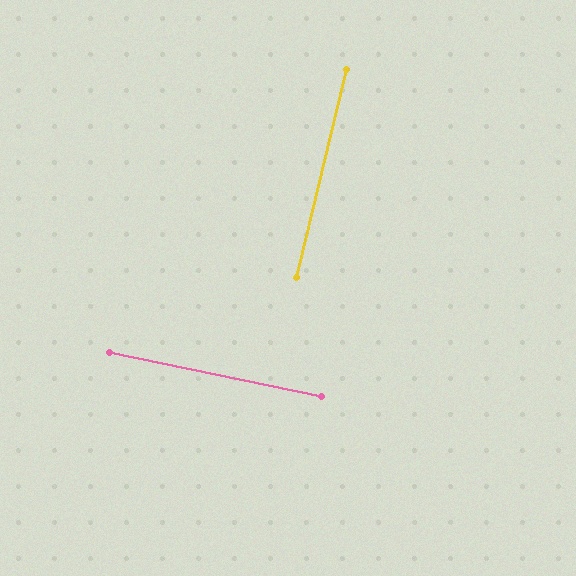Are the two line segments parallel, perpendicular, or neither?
Perpendicular — they meet at approximately 88°.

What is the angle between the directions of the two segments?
Approximately 88 degrees.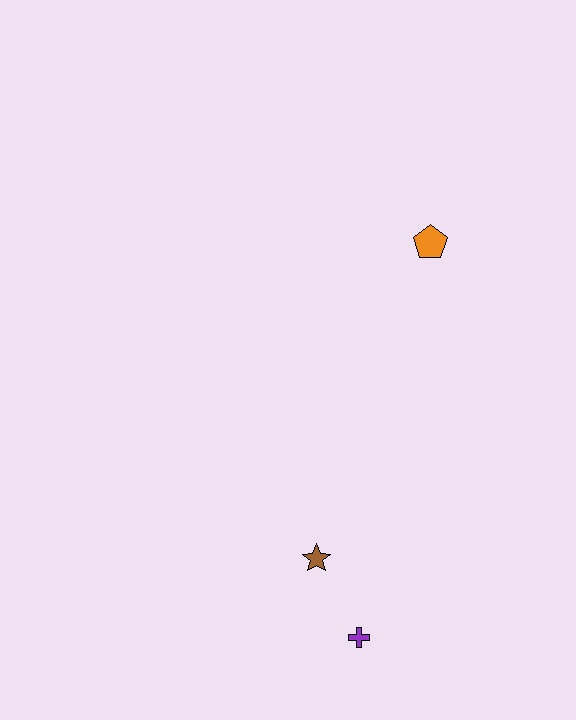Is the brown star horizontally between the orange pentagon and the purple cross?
No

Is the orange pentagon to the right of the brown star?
Yes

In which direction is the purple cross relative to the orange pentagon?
The purple cross is below the orange pentagon.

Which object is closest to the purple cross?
The brown star is closest to the purple cross.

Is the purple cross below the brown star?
Yes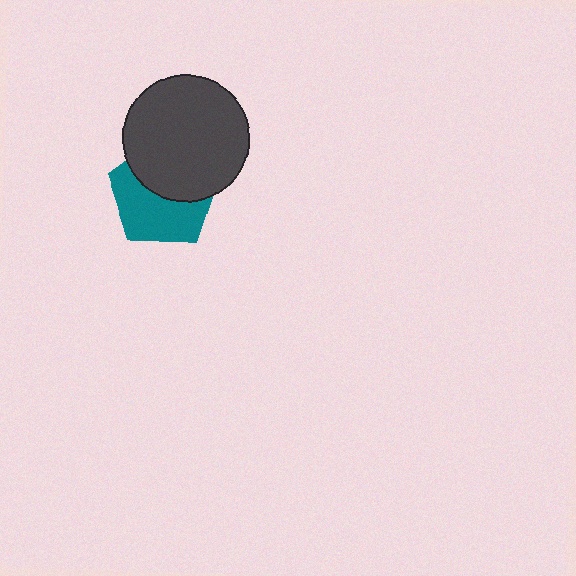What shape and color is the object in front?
The object in front is a dark gray circle.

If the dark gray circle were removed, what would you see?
You would see the complete teal pentagon.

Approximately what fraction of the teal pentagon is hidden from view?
Roughly 47% of the teal pentagon is hidden behind the dark gray circle.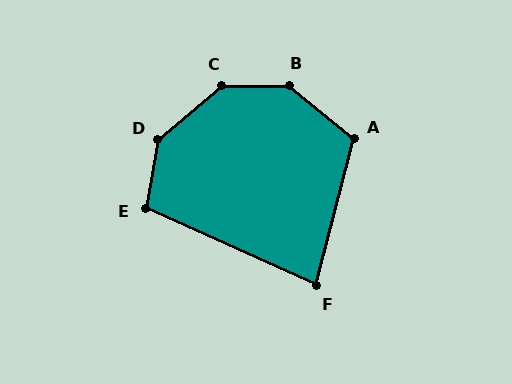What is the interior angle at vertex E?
Approximately 105 degrees (obtuse).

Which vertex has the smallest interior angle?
F, at approximately 80 degrees.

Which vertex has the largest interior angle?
C, at approximately 140 degrees.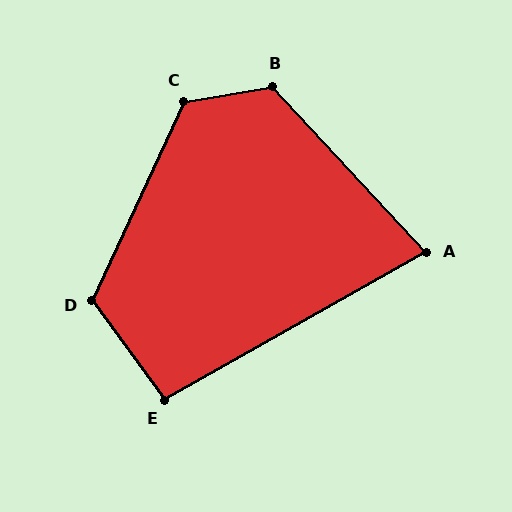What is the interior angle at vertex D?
Approximately 119 degrees (obtuse).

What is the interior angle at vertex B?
Approximately 123 degrees (obtuse).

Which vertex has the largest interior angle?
C, at approximately 125 degrees.